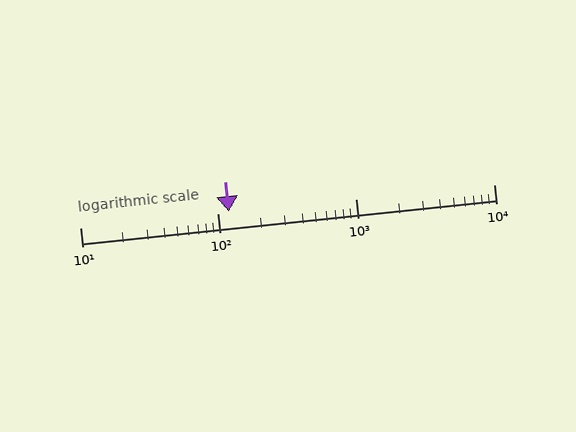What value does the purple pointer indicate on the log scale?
The pointer indicates approximately 120.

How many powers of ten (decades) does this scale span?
The scale spans 3 decades, from 10 to 10000.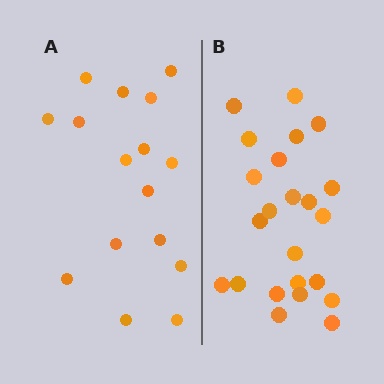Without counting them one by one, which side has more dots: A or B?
Region B (the right region) has more dots.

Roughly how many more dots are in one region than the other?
Region B has roughly 8 or so more dots than region A.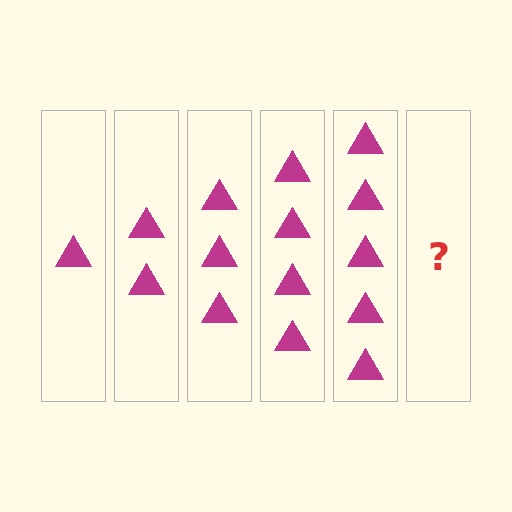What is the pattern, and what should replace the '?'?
The pattern is that each step adds one more triangle. The '?' should be 6 triangles.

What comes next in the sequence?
The next element should be 6 triangles.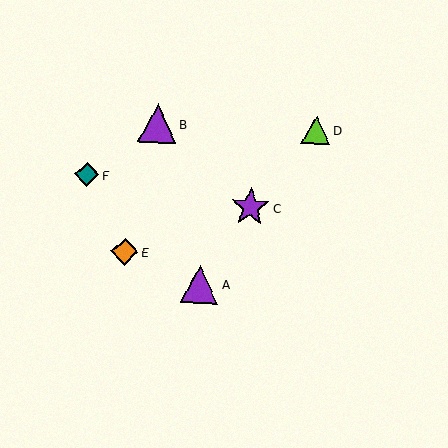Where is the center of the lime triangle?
The center of the lime triangle is at (316, 130).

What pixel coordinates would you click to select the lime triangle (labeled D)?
Click at (316, 130) to select the lime triangle D.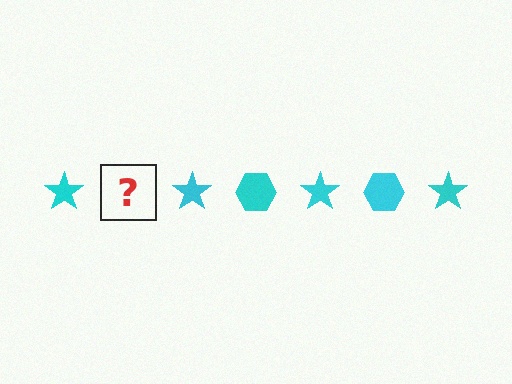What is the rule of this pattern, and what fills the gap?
The rule is that the pattern cycles through star, hexagon shapes in cyan. The gap should be filled with a cyan hexagon.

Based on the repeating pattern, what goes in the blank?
The blank should be a cyan hexagon.